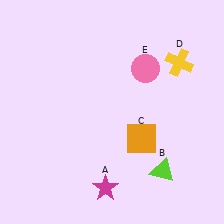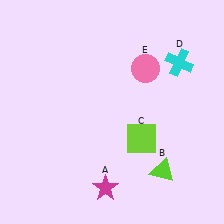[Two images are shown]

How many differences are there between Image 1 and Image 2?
There are 2 differences between the two images.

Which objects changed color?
C changed from orange to lime. D changed from yellow to cyan.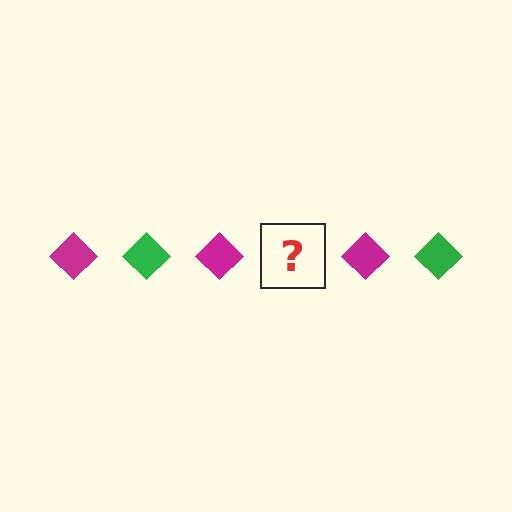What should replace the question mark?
The question mark should be replaced with a green diamond.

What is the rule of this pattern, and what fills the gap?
The rule is that the pattern cycles through magenta, green diamonds. The gap should be filled with a green diamond.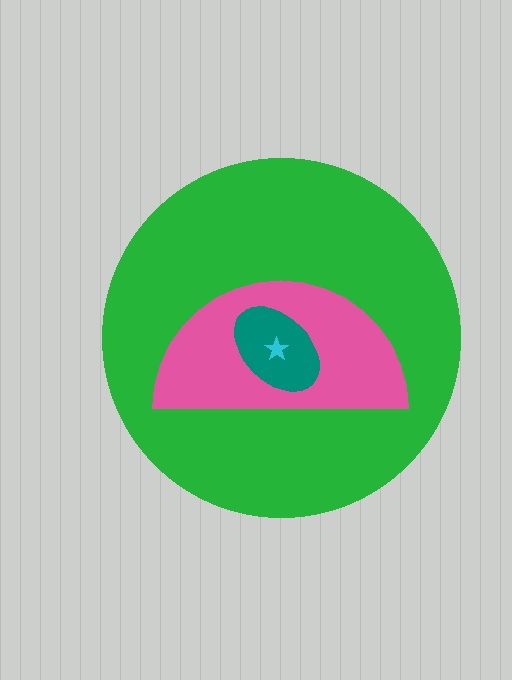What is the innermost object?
The cyan star.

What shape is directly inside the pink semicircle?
The teal ellipse.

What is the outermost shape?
The green circle.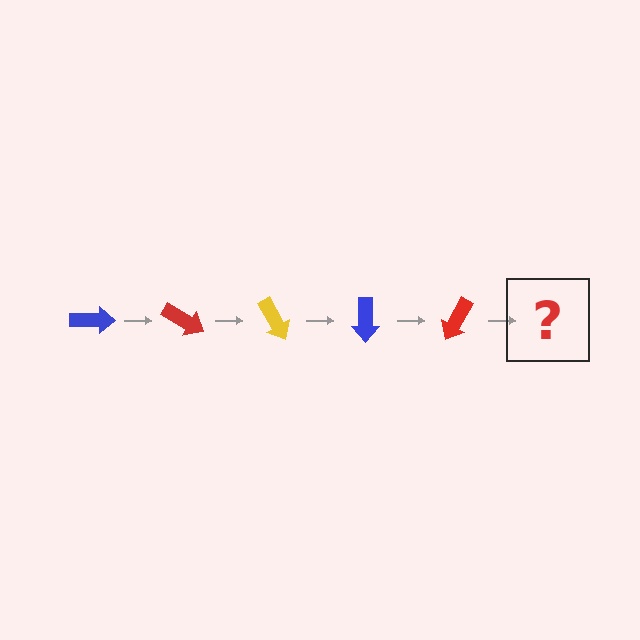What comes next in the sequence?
The next element should be a yellow arrow, rotated 150 degrees from the start.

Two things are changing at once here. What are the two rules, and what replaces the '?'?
The two rules are that it rotates 30 degrees each step and the color cycles through blue, red, and yellow. The '?' should be a yellow arrow, rotated 150 degrees from the start.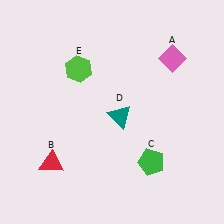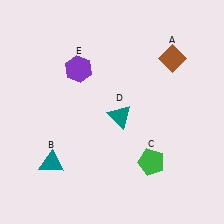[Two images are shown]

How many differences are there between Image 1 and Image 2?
There are 3 differences between the two images.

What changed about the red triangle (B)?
In Image 1, B is red. In Image 2, it changed to teal.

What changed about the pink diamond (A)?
In Image 1, A is pink. In Image 2, it changed to brown.